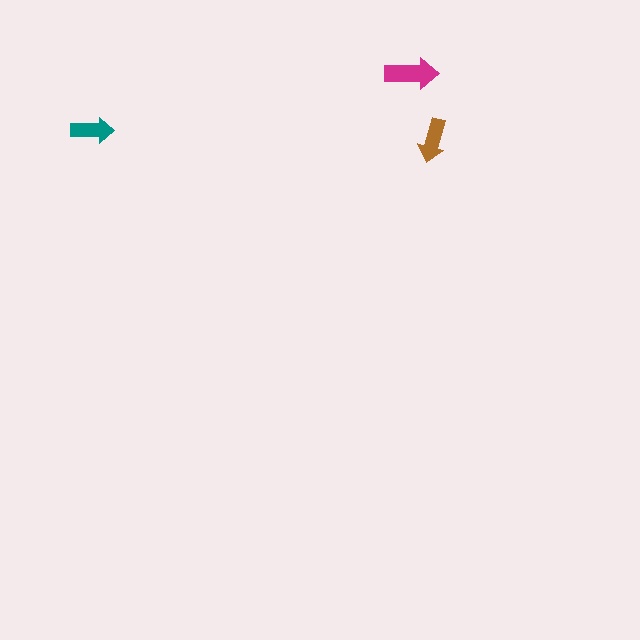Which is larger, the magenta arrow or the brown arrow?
The magenta one.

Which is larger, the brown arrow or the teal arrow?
The brown one.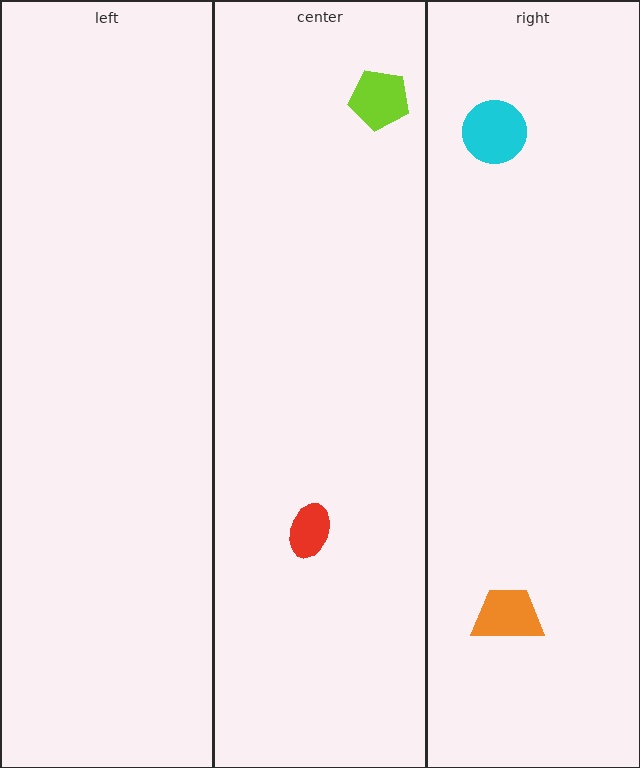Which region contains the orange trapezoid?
The right region.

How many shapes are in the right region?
2.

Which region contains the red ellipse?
The center region.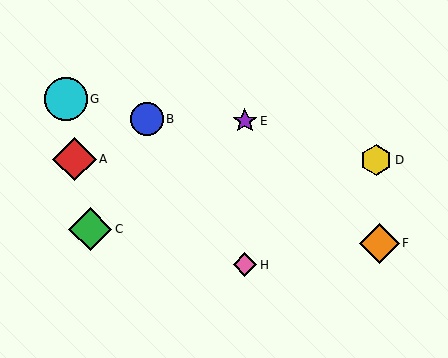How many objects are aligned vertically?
2 objects (E, H) are aligned vertically.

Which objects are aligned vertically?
Objects E, H are aligned vertically.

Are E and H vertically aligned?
Yes, both are at x≈245.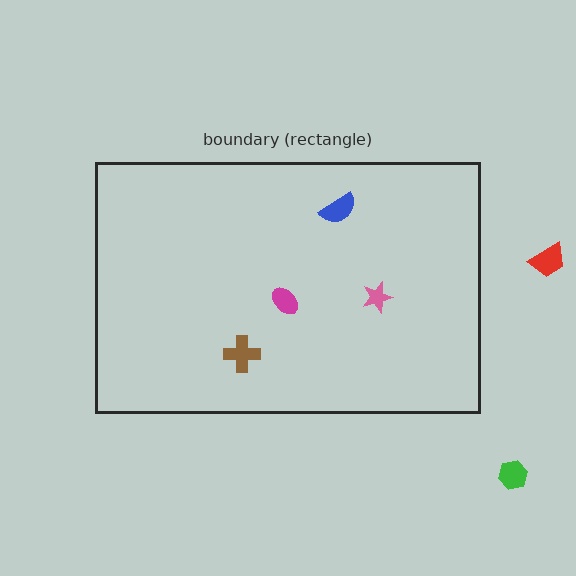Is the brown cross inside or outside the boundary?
Inside.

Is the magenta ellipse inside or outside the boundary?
Inside.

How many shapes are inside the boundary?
4 inside, 2 outside.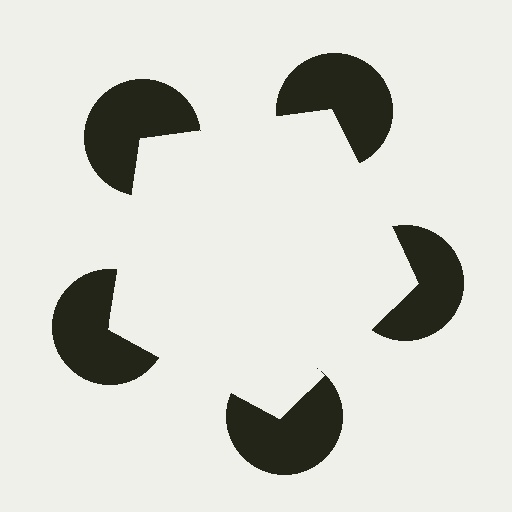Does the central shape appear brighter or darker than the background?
It typically appears slightly brighter than the background, even though no actual brightness change is drawn.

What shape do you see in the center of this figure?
An illusory pentagon — its edges are inferred from the aligned wedge cuts in the pac-man discs, not physically drawn.